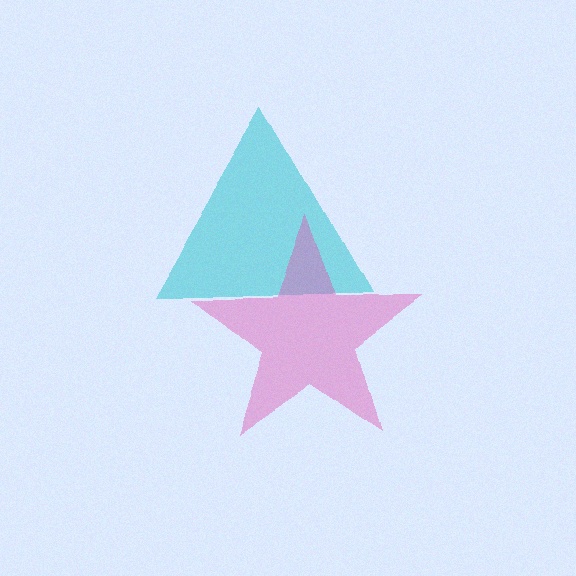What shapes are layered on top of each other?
The layered shapes are: a cyan triangle, a pink star.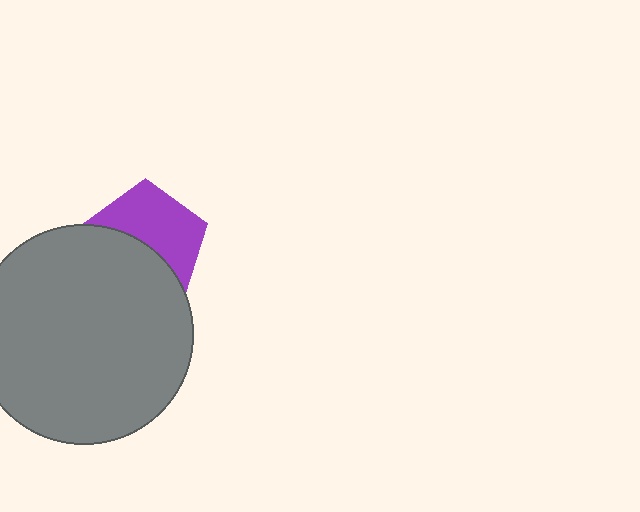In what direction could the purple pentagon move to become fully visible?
The purple pentagon could move up. That would shift it out from behind the gray circle entirely.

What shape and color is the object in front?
The object in front is a gray circle.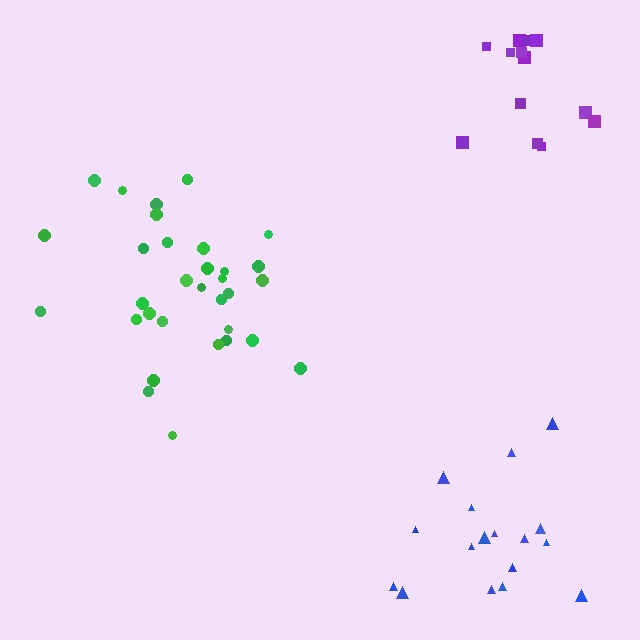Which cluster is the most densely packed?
Green.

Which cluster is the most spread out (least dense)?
Blue.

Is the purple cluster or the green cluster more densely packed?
Green.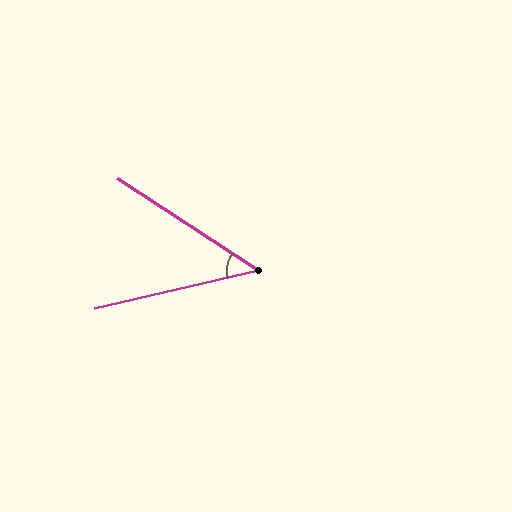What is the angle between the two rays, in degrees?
Approximately 46 degrees.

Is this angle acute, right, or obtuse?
It is acute.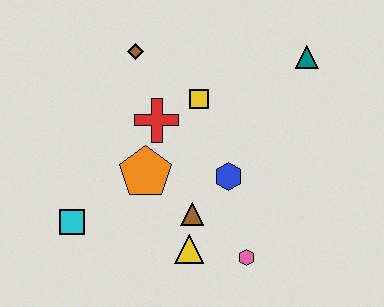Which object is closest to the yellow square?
The red cross is closest to the yellow square.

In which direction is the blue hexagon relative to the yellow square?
The blue hexagon is below the yellow square.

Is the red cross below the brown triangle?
No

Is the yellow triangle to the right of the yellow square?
No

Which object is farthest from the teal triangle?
The cyan square is farthest from the teal triangle.